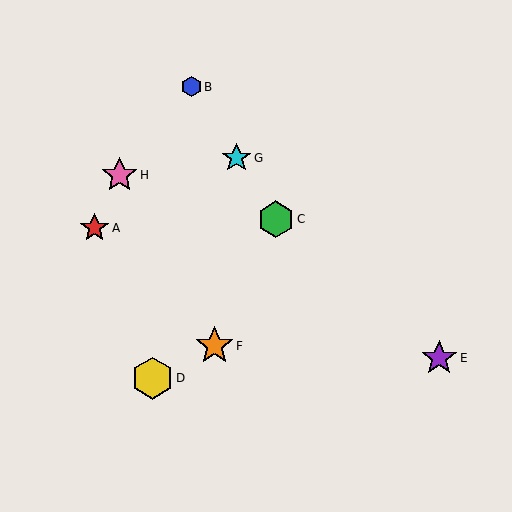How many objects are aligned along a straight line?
3 objects (B, C, G) are aligned along a straight line.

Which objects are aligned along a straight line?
Objects B, C, G are aligned along a straight line.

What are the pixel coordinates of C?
Object C is at (276, 219).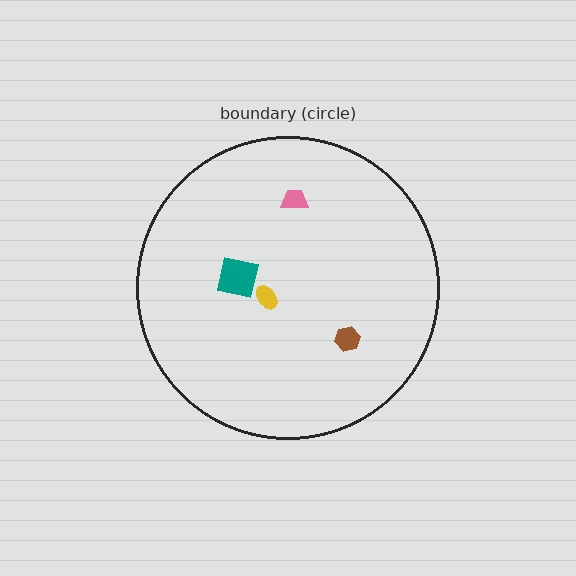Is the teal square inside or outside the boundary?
Inside.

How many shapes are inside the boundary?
4 inside, 0 outside.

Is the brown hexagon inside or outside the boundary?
Inside.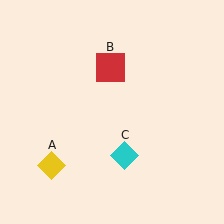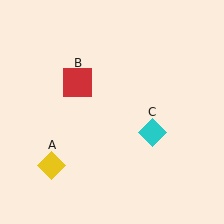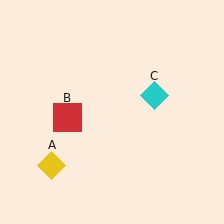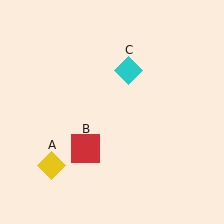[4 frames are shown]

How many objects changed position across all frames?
2 objects changed position: red square (object B), cyan diamond (object C).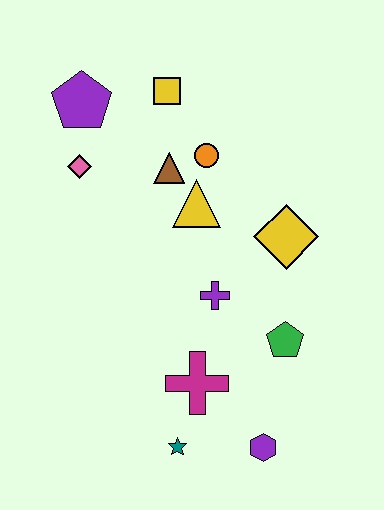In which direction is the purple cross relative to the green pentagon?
The purple cross is to the left of the green pentagon.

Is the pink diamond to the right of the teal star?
No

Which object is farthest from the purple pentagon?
The purple hexagon is farthest from the purple pentagon.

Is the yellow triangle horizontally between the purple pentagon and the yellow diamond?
Yes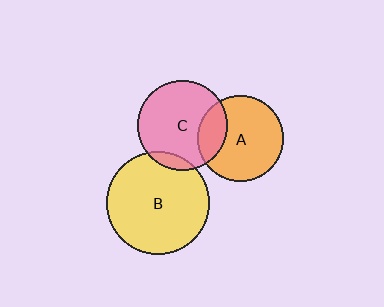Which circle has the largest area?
Circle B (yellow).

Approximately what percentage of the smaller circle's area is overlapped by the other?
Approximately 20%.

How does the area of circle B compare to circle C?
Approximately 1.3 times.